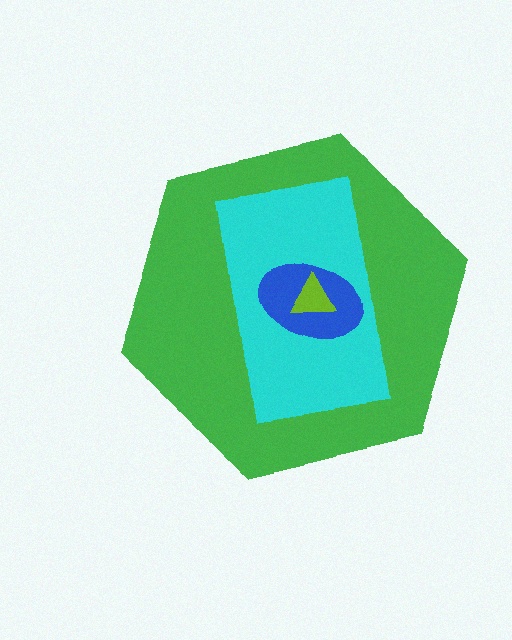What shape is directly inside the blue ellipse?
The lime triangle.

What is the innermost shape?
The lime triangle.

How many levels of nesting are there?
4.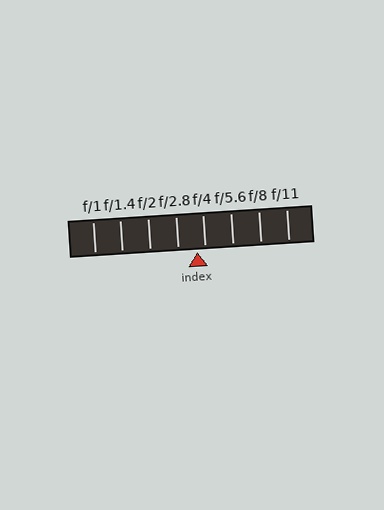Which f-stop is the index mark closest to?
The index mark is closest to f/4.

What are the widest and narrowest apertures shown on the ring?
The widest aperture shown is f/1 and the narrowest is f/11.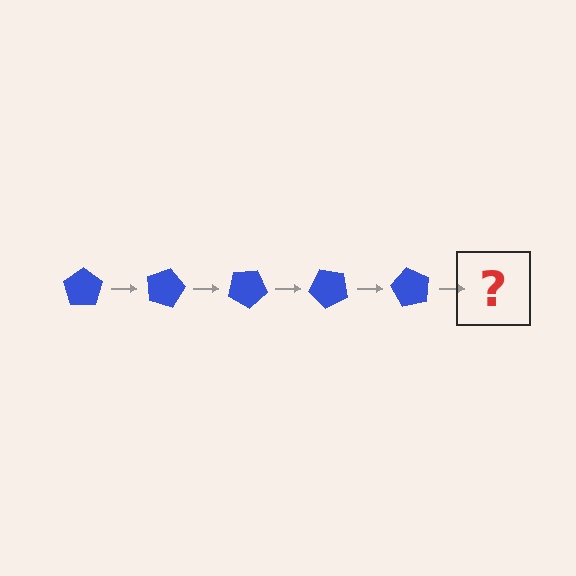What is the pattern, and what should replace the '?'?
The pattern is that the pentagon rotates 15 degrees each step. The '?' should be a blue pentagon rotated 75 degrees.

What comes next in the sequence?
The next element should be a blue pentagon rotated 75 degrees.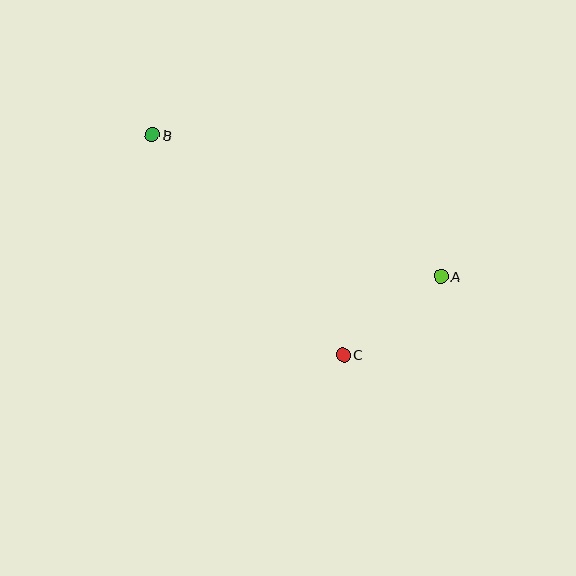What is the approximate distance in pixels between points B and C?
The distance between B and C is approximately 292 pixels.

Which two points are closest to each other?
Points A and C are closest to each other.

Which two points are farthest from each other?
Points A and B are farthest from each other.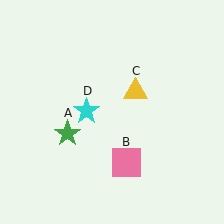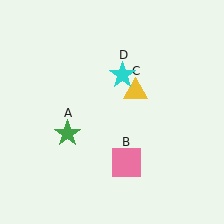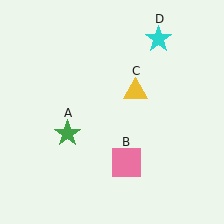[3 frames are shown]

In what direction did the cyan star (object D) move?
The cyan star (object D) moved up and to the right.